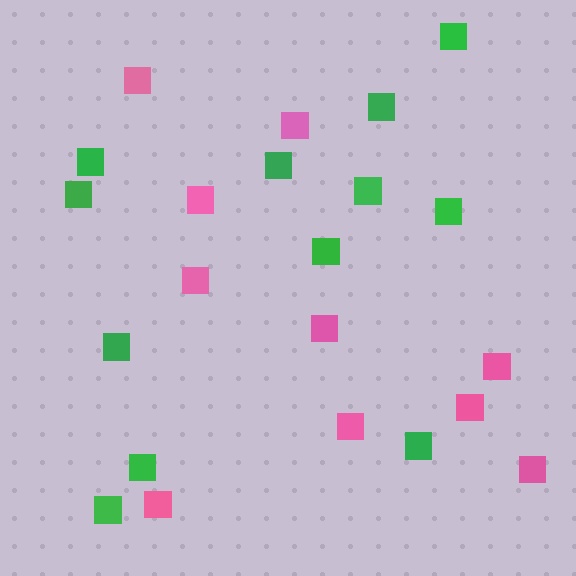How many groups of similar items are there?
There are 2 groups: one group of pink squares (10) and one group of green squares (12).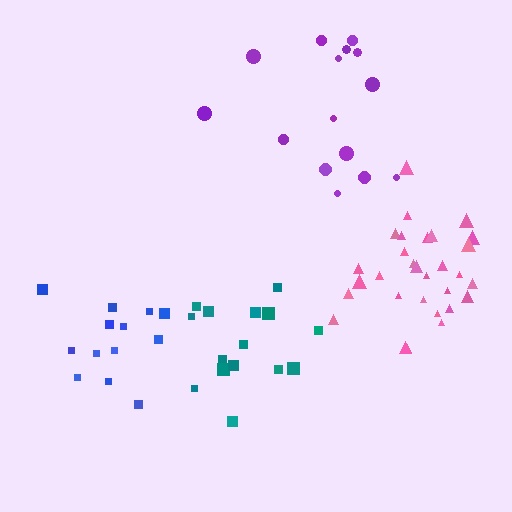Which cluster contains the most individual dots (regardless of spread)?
Pink (30).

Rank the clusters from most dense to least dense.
pink, teal, blue, purple.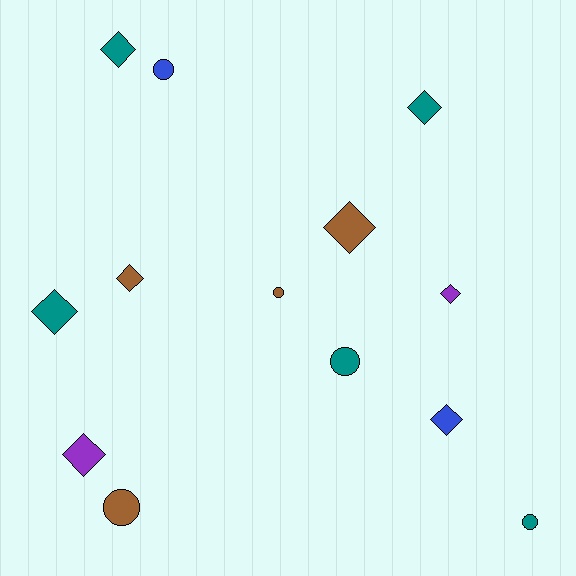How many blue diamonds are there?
There is 1 blue diamond.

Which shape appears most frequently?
Diamond, with 8 objects.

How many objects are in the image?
There are 13 objects.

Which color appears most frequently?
Teal, with 5 objects.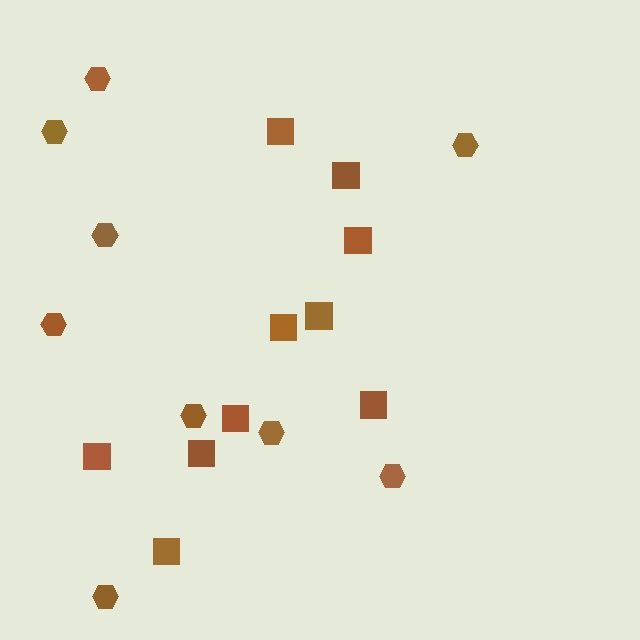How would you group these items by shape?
There are 2 groups: one group of squares (10) and one group of hexagons (9).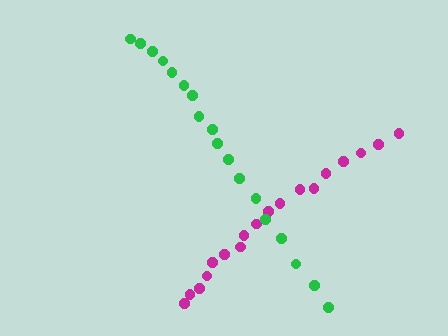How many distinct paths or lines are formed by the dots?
There are 2 distinct paths.